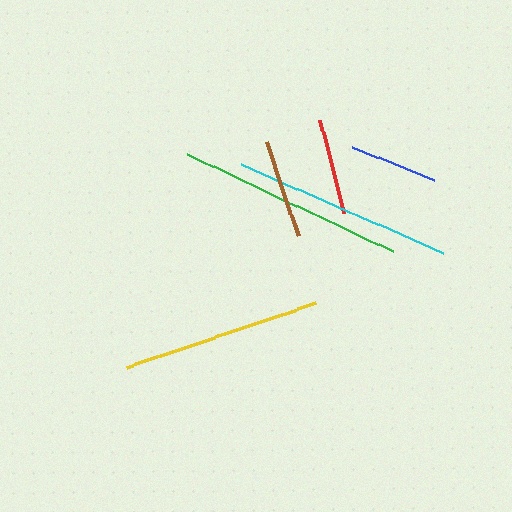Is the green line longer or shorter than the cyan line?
The green line is longer than the cyan line.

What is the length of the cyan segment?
The cyan segment is approximately 220 pixels long.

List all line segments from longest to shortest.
From longest to shortest: green, cyan, yellow, brown, red, blue.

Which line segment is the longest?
The green line is the longest at approximately 228 pixels.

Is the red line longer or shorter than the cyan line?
The cyan line is longer than the red line.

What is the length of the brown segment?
The brown segment is approximately 100 pixels long.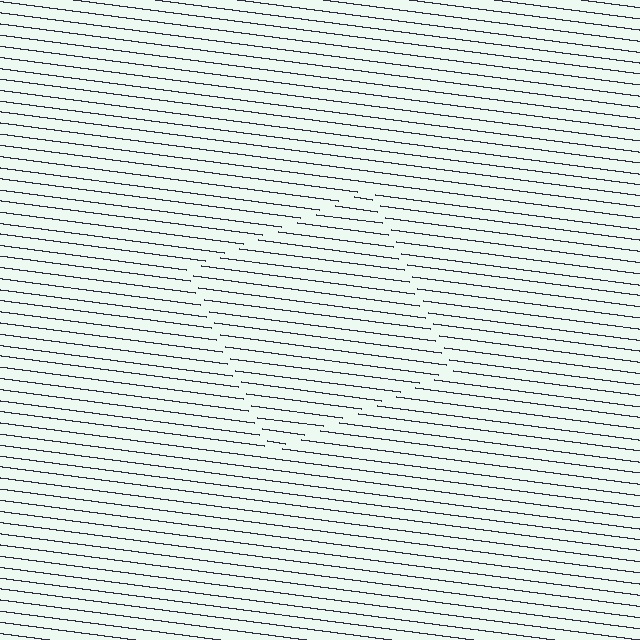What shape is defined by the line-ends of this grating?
An illusory square. The interior of the shape contains the same grating, shifted by half a period — the contour is defined by the phase discontinuity where line-ends from the inner and outer gratings abut.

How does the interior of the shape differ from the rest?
The interior of the shape contains the same grating, shifted by half a period — the contour is defined by the phase discontinuity where line-ends from the inner and outer gratings abut.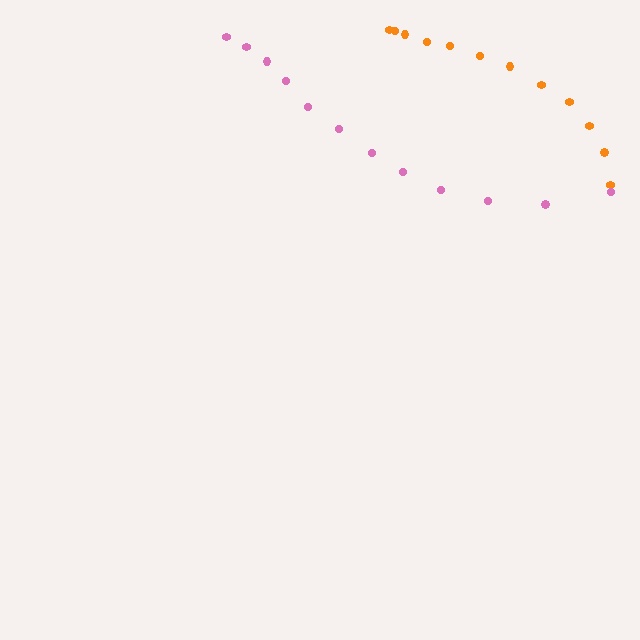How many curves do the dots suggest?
There are 2 distinct paths.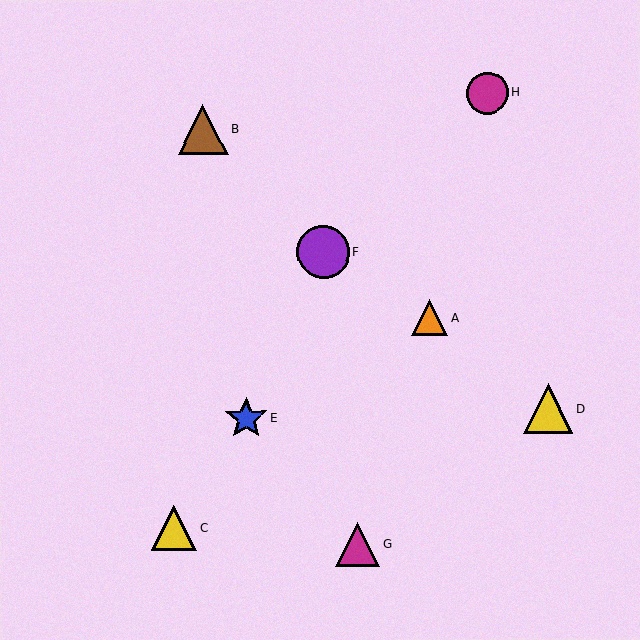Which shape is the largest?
The purple circle (labeled F) is the largest.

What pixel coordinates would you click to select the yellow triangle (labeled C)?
Click at (174, 528) to select the yellow triangle C.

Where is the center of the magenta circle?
The center of the magenta circle is at (487, 93).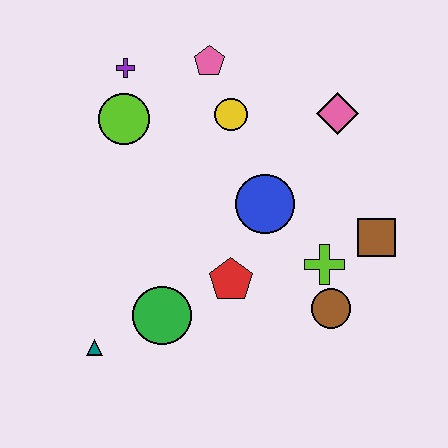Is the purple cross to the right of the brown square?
No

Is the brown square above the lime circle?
No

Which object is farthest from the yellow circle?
The teal triangle is farthest from the yellow circle.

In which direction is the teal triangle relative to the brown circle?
The teal triangle is to the left of the brown circle.